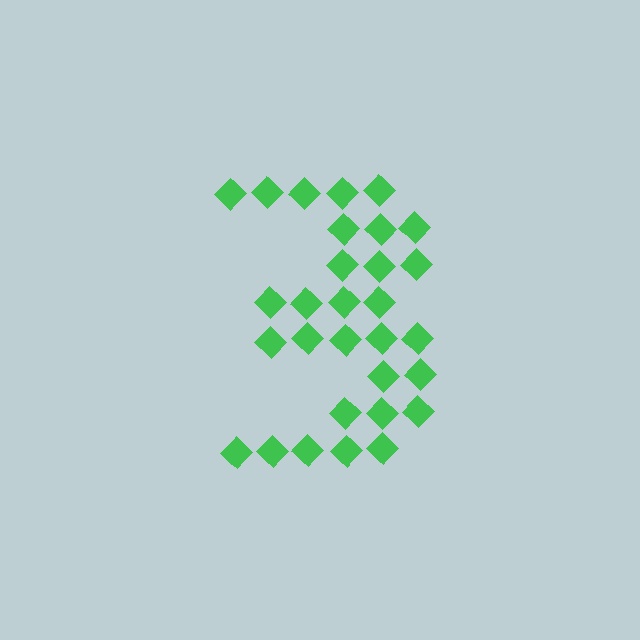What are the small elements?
The small elements are diamonds.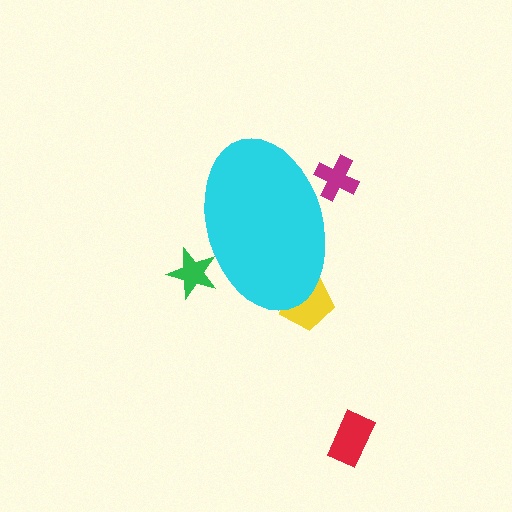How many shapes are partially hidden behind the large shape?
3 shapes are partially hidden.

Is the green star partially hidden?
Yes, the green star is partially hidden behind the cyan ellipse.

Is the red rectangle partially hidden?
No, the red rectangle is fully visible.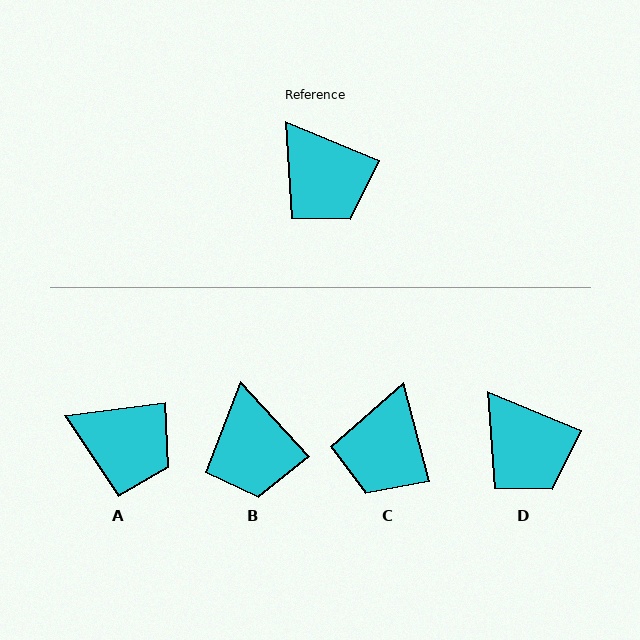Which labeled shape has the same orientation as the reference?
D.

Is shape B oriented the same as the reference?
No, it is off by about 25 degrees.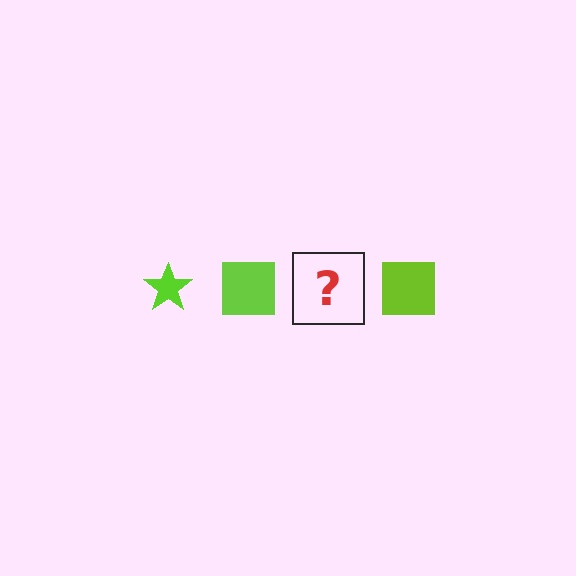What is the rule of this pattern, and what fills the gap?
The rule is that the pattern cycles through star, square shapes in lime. The gap should be filled with a lime star.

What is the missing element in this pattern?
The missing element is a lime star.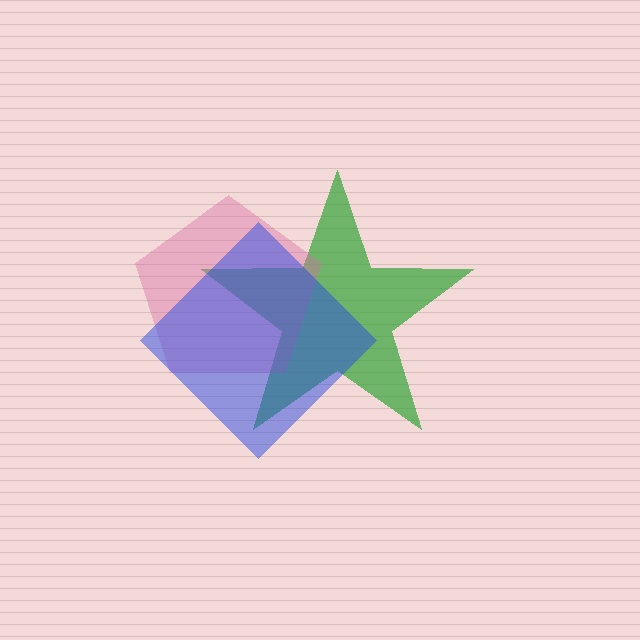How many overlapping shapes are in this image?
There are 3 overlapping shapes in the image.